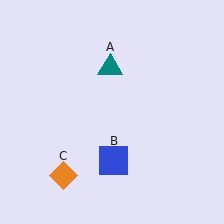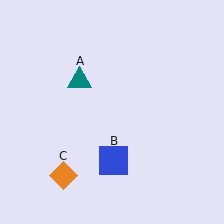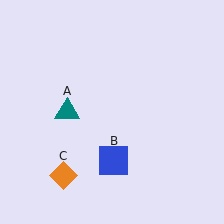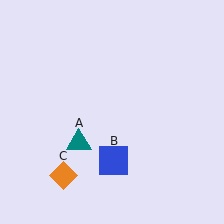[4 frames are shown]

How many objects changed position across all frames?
1 object changed position: teal triangle (object A).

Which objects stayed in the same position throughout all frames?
Blue square (object B) and orange diamond (object C) remained stationary.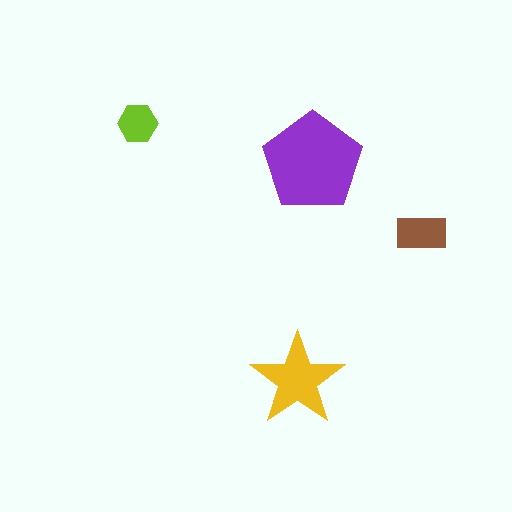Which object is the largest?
The purple pentagon.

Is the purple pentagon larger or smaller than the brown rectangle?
Larger.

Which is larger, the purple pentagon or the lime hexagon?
The purple pentagon.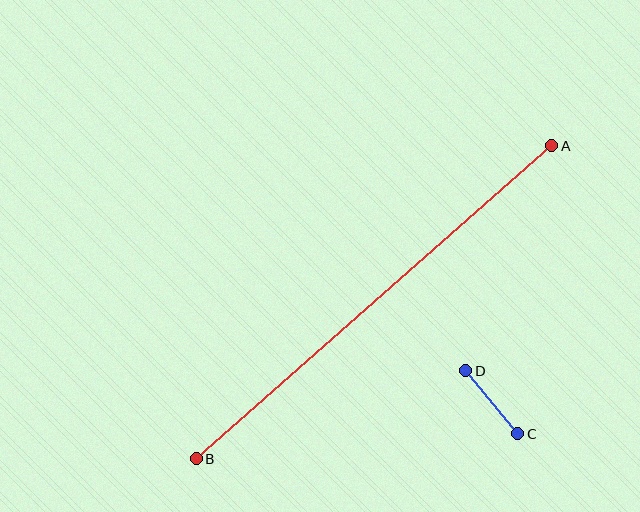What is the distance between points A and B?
The distance is approximately 473 pixels.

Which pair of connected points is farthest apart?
Points A and B are farthest apart.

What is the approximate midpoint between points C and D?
The midpoint is at approximately (492, 402) pixels.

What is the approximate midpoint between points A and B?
The midpoint is at approximately (374, 302) pixels.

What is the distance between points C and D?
The distance is approximately 82 pixels.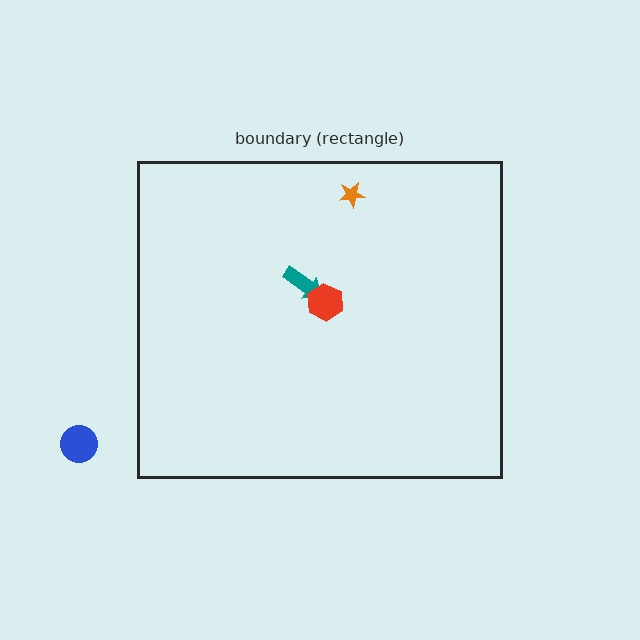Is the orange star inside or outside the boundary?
Inside.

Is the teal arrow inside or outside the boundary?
Inside.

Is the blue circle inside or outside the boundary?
Outside.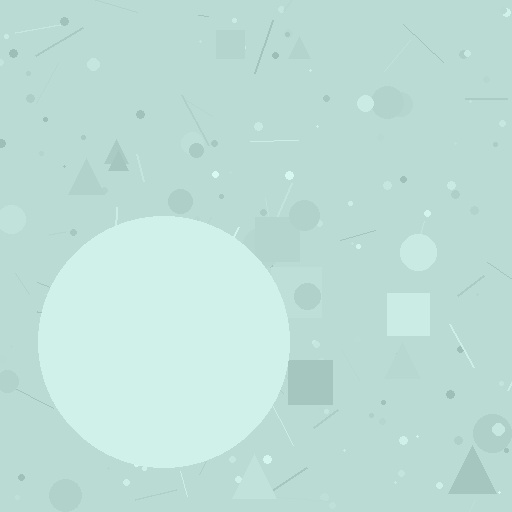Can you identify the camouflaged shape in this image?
The camouflaged shape is a circle.